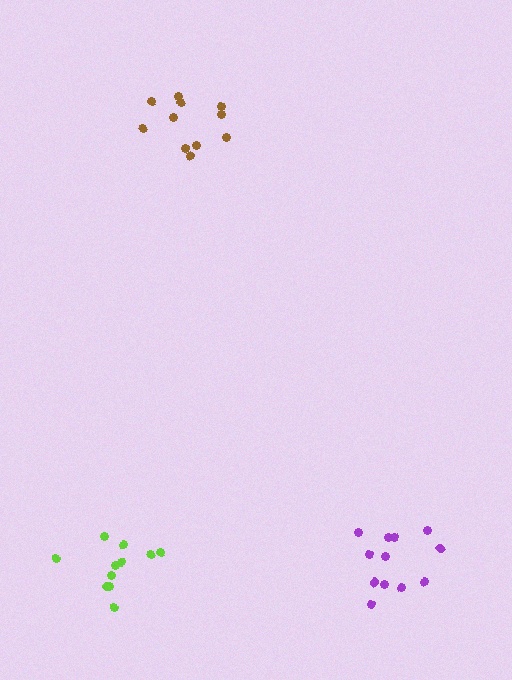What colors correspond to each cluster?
The clusters are colored: lime, brown, purple.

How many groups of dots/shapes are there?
There are 3 groups.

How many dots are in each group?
Group 1: 11 dots, Group 2: 11 dots, Group 3: 12 dots (34 total).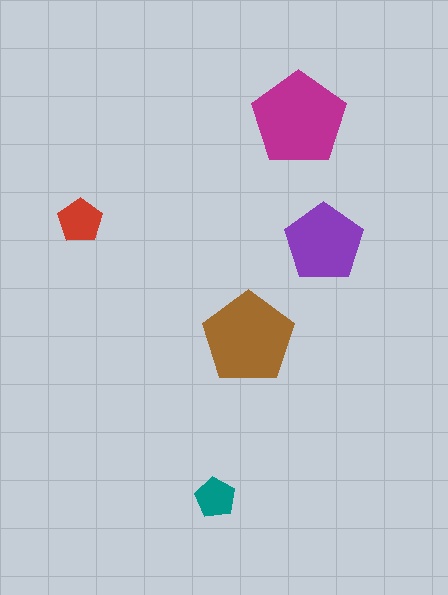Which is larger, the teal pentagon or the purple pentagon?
The purple one.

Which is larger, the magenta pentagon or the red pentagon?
The magenta one.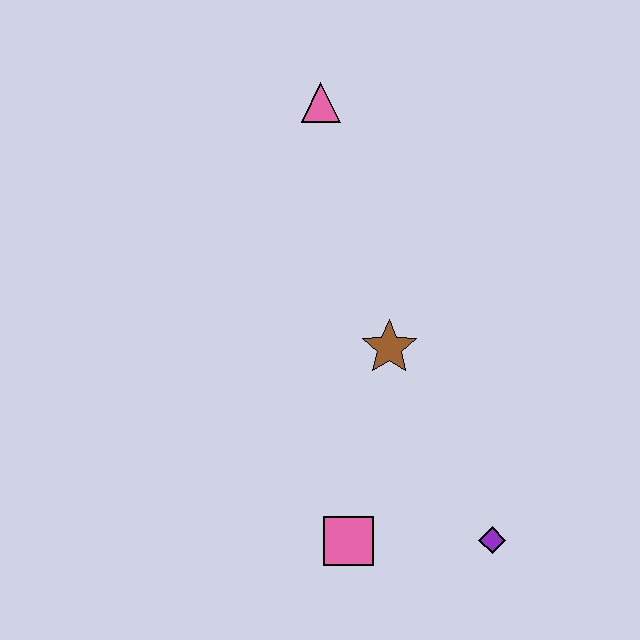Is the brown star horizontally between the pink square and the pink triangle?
No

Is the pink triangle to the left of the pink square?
Yes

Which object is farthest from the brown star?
The pink triangle is farthest from the brown star.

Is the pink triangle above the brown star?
Yes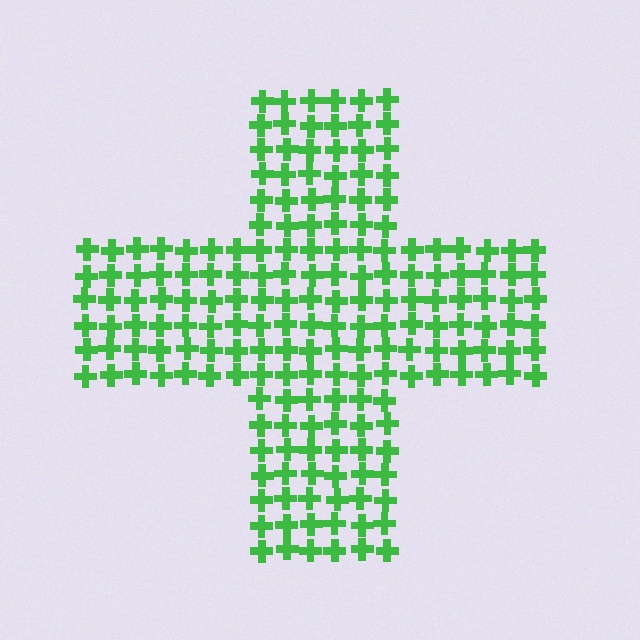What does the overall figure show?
The overall figure shows a cross.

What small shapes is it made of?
It is made of small crosses.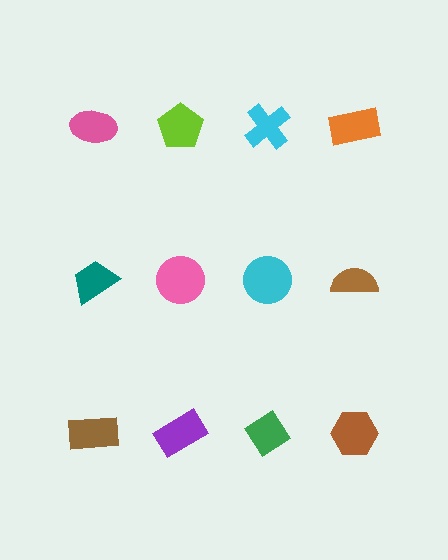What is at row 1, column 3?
A cyan cross.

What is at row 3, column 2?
A purple rectangle.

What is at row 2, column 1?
A teal trapezoid.